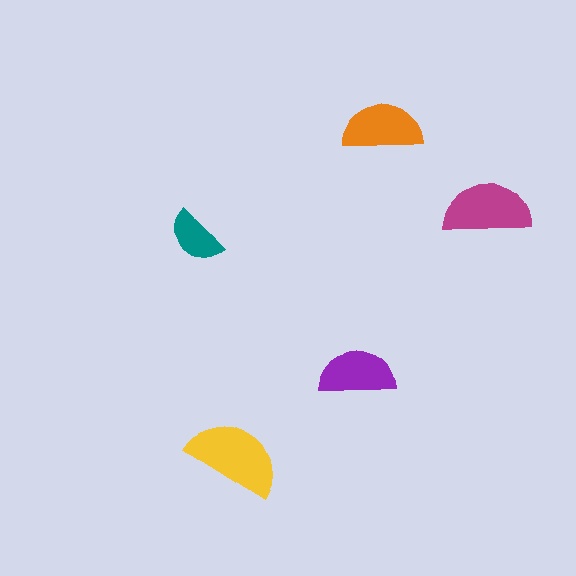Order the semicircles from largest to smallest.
the yellow one, the magenta one, the orange one, the purple one, the teal one.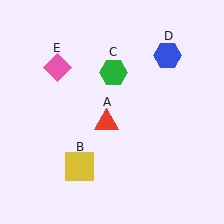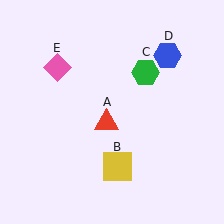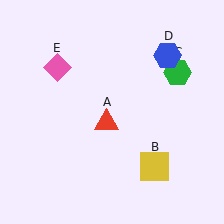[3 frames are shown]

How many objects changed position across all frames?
2 objects changed position: yellow square (object B), green hexagon (object C).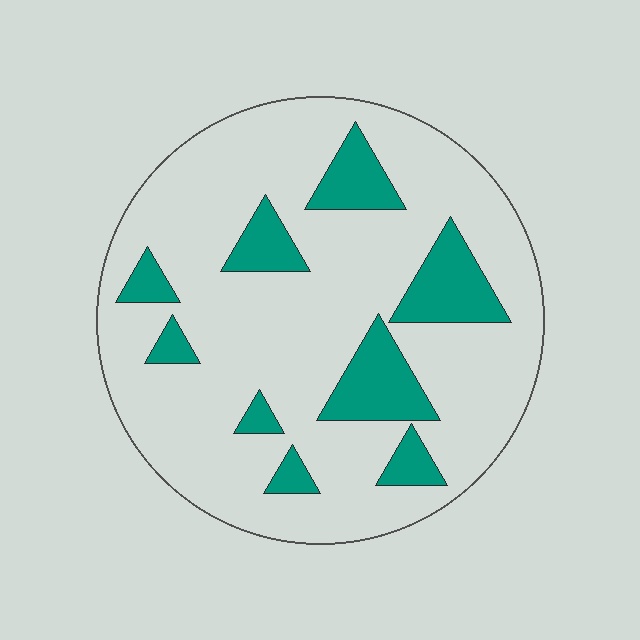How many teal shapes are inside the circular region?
9.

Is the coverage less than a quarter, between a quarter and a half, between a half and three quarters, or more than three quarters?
Less than a quarter.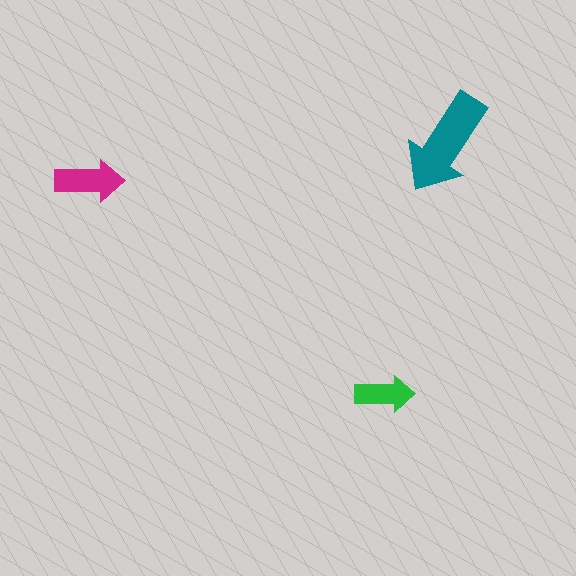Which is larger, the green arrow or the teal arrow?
The teal one.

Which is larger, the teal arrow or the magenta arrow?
The teal one.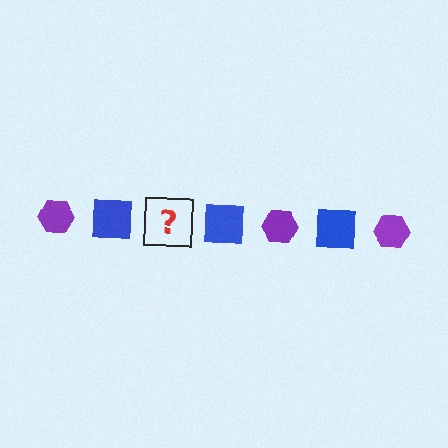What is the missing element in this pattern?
The missing element is a purple hexagon.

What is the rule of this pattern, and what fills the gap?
The rule is that the pattern alternates between purple hexagon and blue square. The gap should be filled with a purple hexagon.